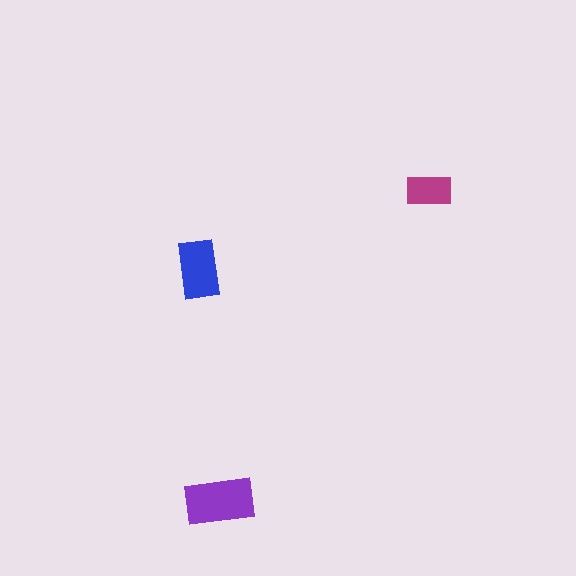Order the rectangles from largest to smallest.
the purple one, the blue one, the magenta one.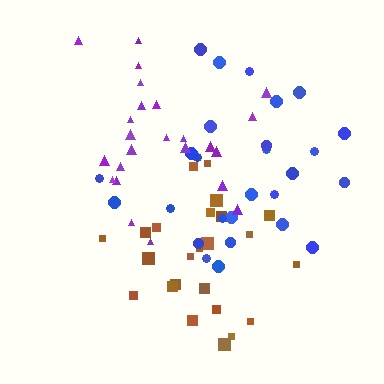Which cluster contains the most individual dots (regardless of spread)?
Blue (27).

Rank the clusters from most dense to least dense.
purple, brown, blue.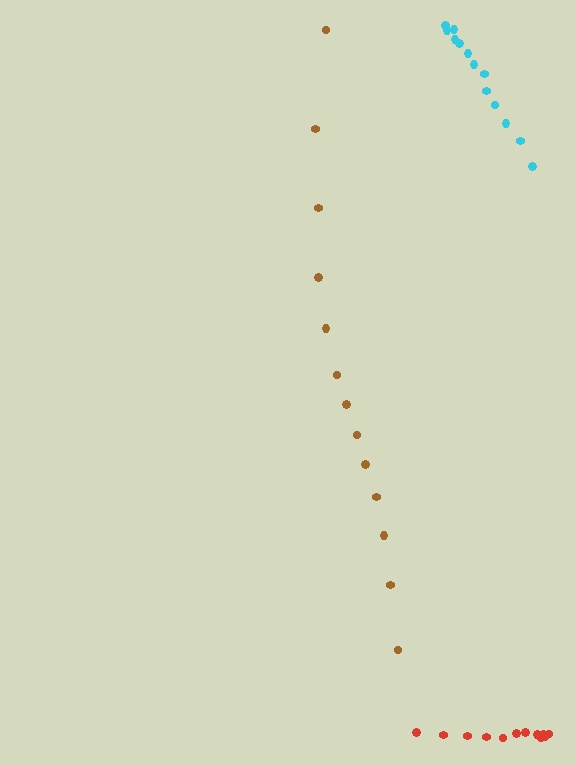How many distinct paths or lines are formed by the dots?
There are 3 distinct paths.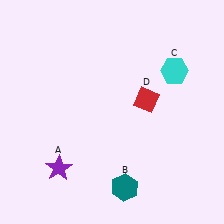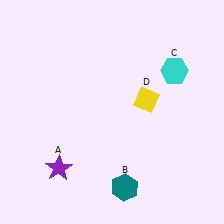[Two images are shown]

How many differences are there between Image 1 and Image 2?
There is 1 difference between the two images.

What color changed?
The diamond (D) changed from red in Image 1 to yellow in Image 2.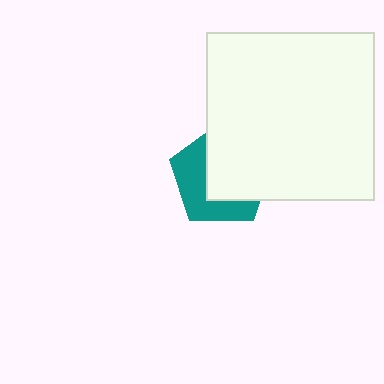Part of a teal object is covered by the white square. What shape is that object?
It is a pentagon.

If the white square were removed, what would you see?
You would see the complete teal pentagon.